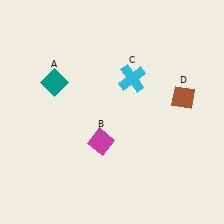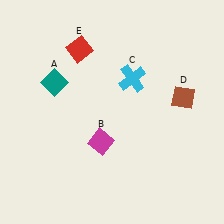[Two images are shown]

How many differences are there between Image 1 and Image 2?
There is 1 difference between the two images.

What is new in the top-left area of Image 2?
A red diamond (E) was added in the top-left area of Image 2.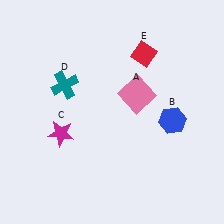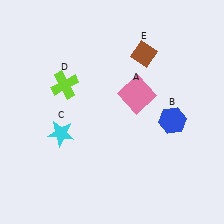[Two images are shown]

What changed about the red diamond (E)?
In Image 1, E is red. In Image 2, it changed to brown.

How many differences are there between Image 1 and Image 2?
There are 3 differences between the two images.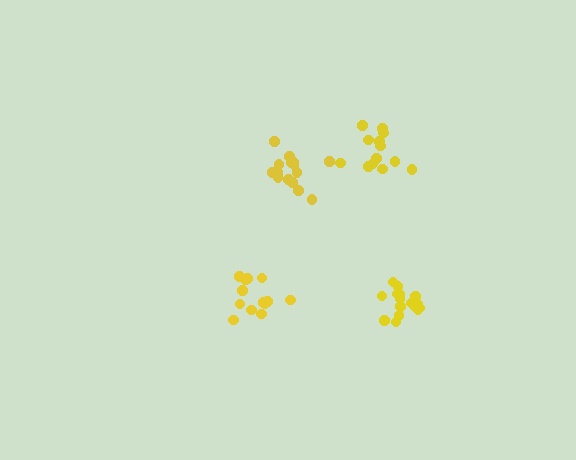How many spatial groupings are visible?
There are 4 spatial groupings.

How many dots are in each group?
Group 1: 13 dots, Group 2: 13 dots, Group 3: 16 dots, Group 4: 15 dots (57 total).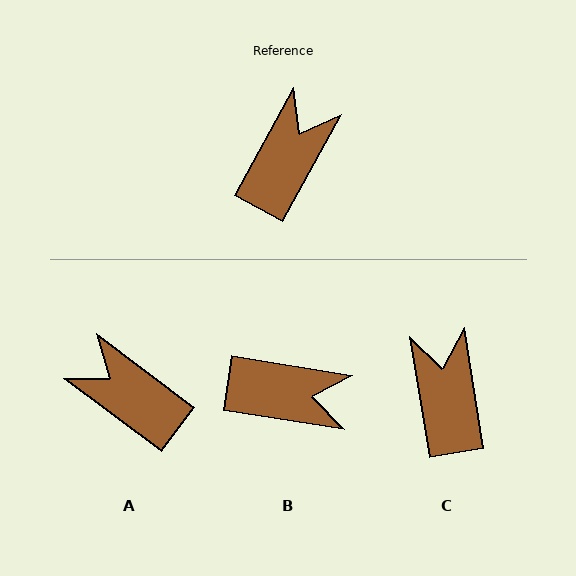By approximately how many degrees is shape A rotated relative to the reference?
Approximately 82 degrees counter-clockwise.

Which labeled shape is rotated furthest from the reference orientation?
A, about 82 degrees away.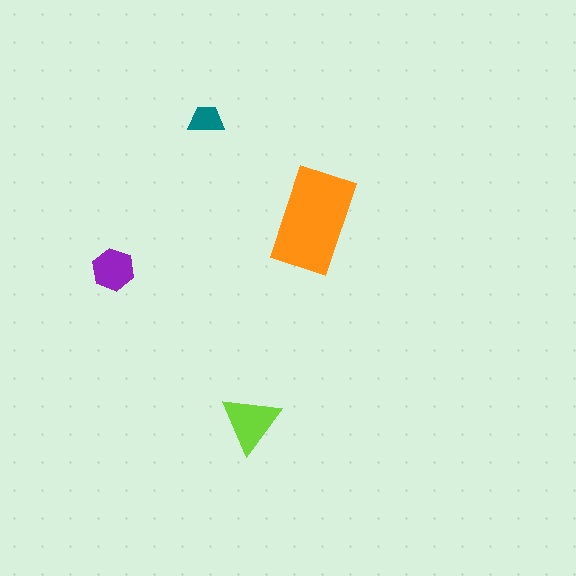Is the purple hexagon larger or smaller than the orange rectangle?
Smaller.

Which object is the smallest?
The teal trapezoid.